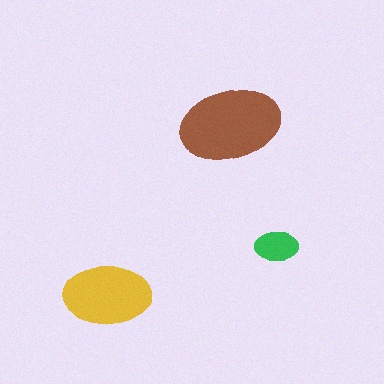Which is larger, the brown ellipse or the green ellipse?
The brown one.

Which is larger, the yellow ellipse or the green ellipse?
The yellow one.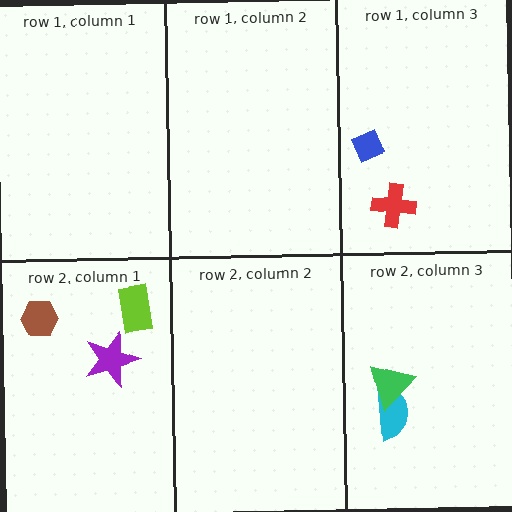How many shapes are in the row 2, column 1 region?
3.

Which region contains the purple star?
The row 2, column 1 region.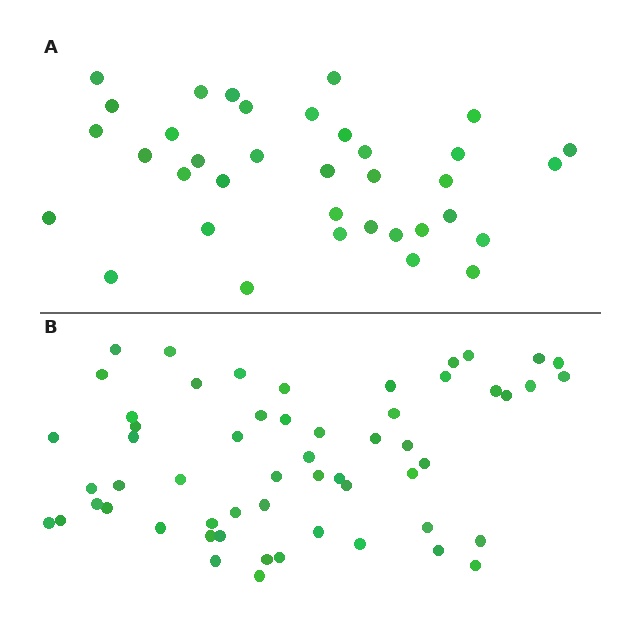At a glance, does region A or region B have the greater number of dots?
Region B (the bottom region) has more dots.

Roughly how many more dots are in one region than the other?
Region B has approximately 20 more dots than region A.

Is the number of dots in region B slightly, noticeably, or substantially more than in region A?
Region B has substantially more. The ratio is roughly 1.6 to 1.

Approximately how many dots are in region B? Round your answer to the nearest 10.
About 60 dots. (The exact count is 57, which rounds to 60.)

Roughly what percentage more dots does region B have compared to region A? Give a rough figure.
About 60% more.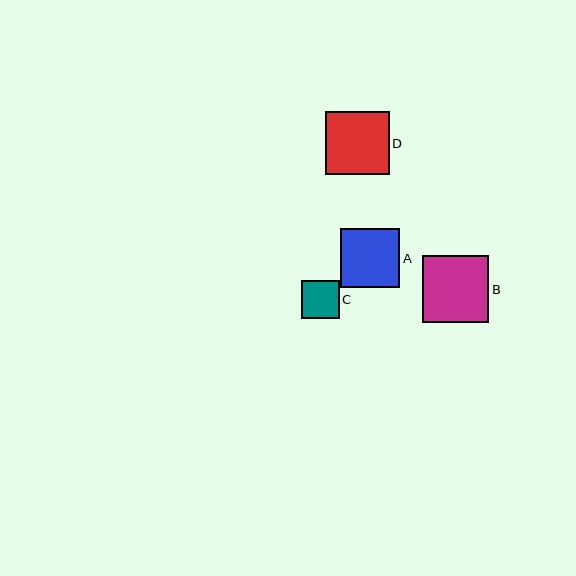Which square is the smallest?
Square C is the smallest with a size of approximately 38 pixels.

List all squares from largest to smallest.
From largest to smallest: B, D, A, C.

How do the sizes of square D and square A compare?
Square D and square A are approximately the same size.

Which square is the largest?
Square B is the largest with a size of approximately 67 pixels.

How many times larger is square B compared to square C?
Square B is approximately 1.8 times the size of square C.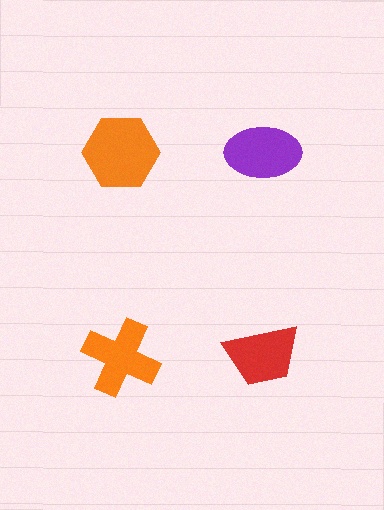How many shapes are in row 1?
2 shapes.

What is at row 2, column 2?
A red trapezoid.